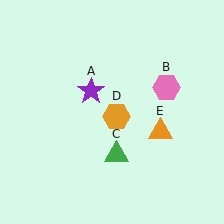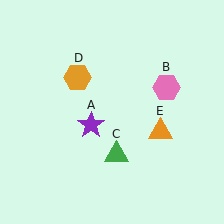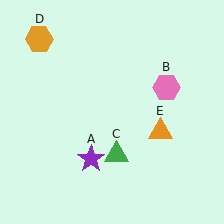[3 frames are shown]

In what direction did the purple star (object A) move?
The purple star (object A) moved down.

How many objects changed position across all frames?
2 objects changed position: purple star (object A), orange hexagon (object D).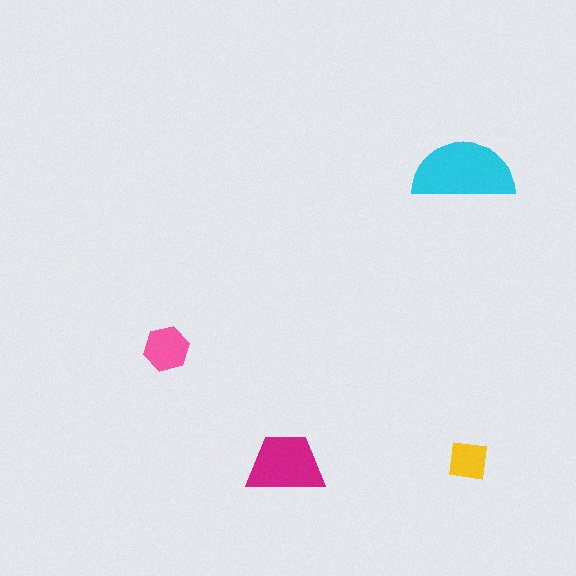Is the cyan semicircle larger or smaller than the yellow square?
Larger.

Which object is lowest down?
The magenta trapezoid is bottommost.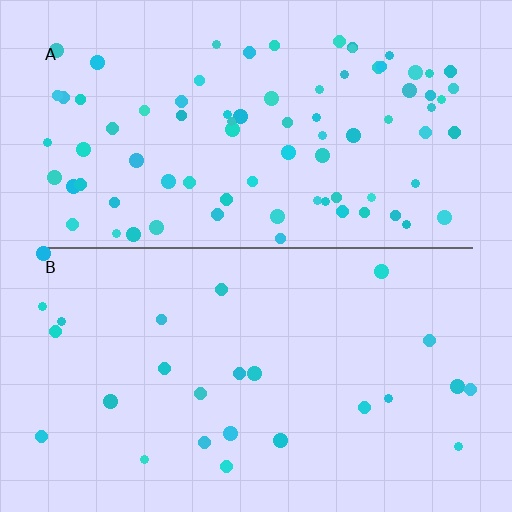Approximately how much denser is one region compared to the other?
Approximately 3.2× — region A over region B.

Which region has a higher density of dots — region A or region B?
A (the top).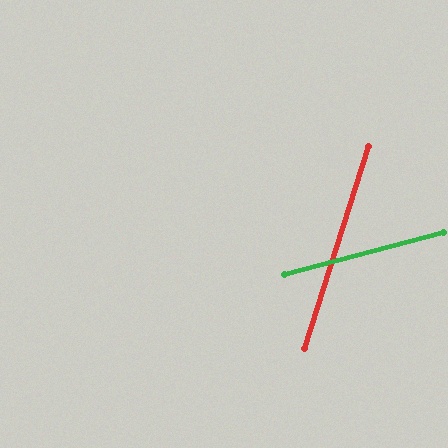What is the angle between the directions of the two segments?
Approximately 58 degrees.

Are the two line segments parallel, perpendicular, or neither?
Neither parallel nor perpendicular — they differ by about 58°.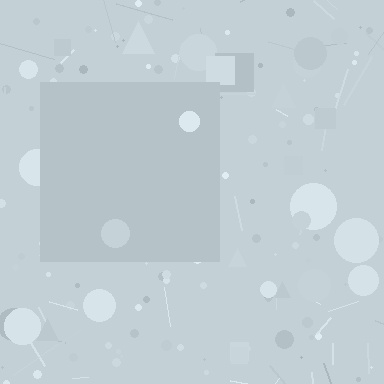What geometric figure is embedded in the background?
A square is embedded in the background.